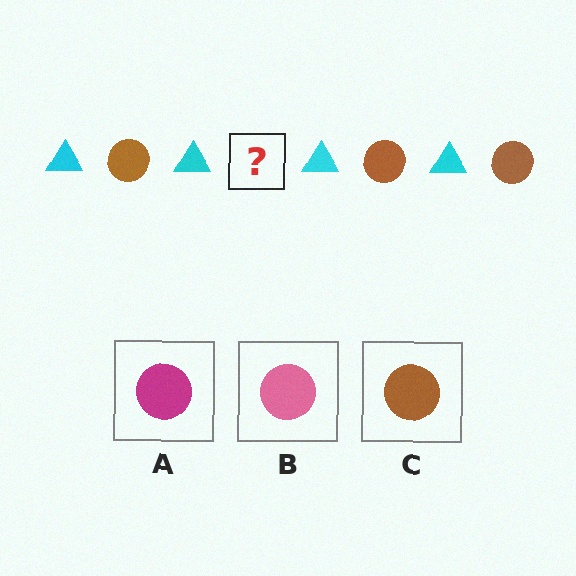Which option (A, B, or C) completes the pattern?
C.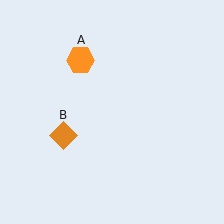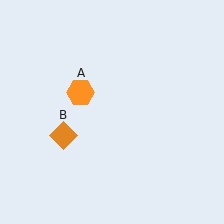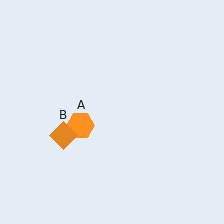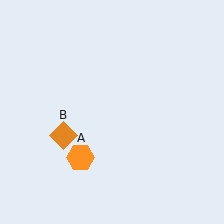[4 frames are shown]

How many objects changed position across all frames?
1 object changed position: orange hexagon (object A).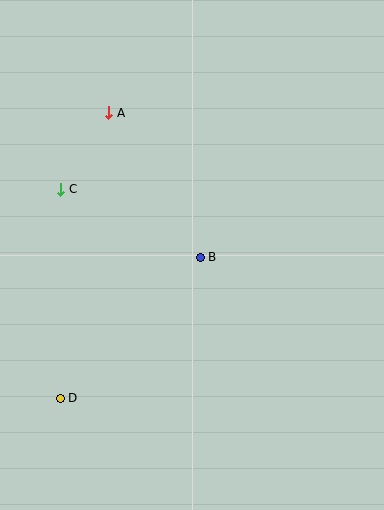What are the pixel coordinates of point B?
Point B is at (200, 257).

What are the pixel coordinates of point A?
Point A is at (109, 113).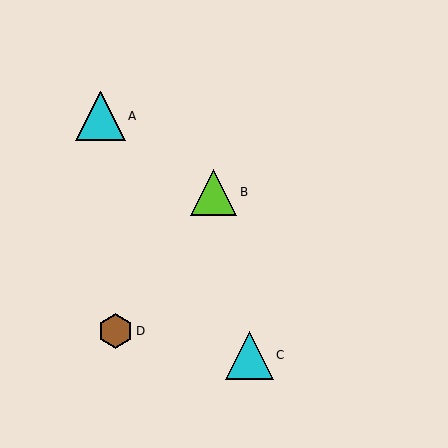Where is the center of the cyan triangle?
The center of the cyan triangle is at (100, 116).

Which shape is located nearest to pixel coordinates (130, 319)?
The brown hexagon (labeled D) at (116, 331) is nearest to that location.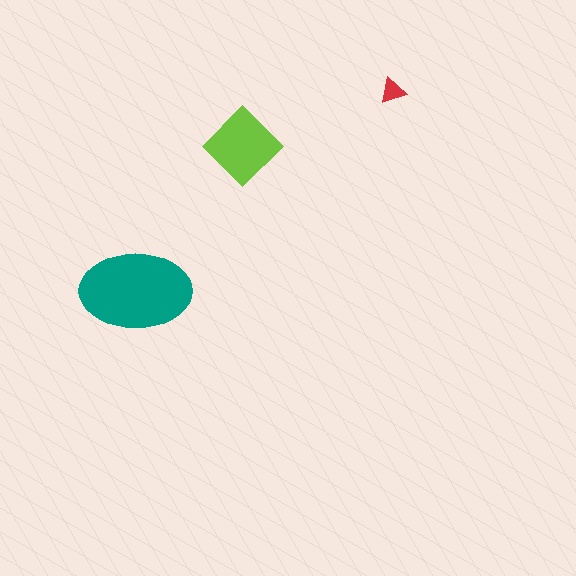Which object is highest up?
The red triangle is topmost.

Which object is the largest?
The teal ellipse.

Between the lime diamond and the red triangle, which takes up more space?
The lime diamond.